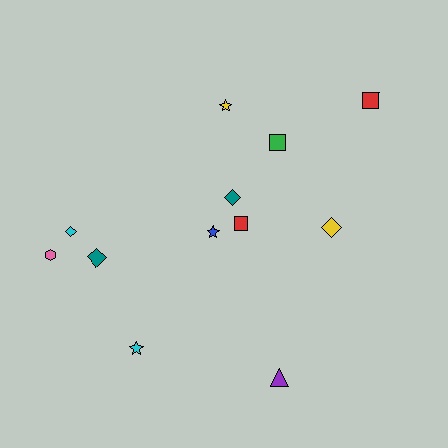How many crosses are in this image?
There are no crosses.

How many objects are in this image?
There are 12 objects.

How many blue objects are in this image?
There is 1 blue object.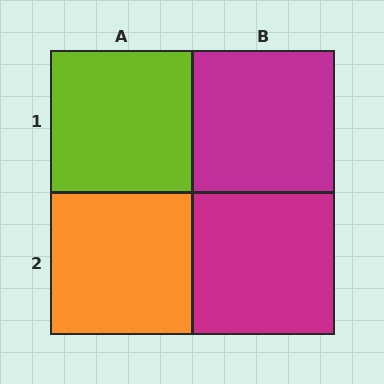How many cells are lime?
1 cell is lime.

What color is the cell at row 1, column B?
Magenta.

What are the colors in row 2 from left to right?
Orange, magenta.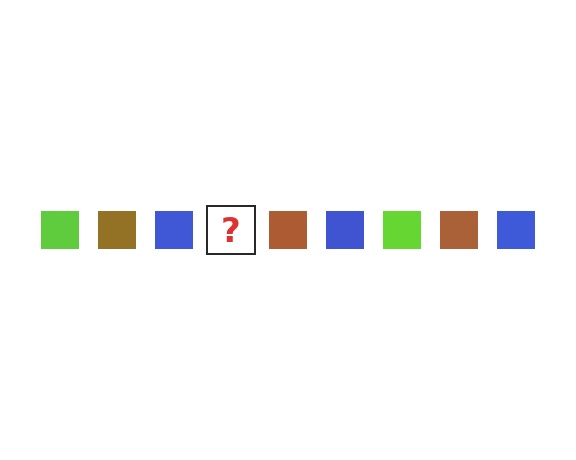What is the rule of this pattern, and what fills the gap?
The rule is that the pattern cycles through lime, brown, blue squares. The gap should be filled with a lime square.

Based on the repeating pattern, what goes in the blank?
The blank should be a lime square.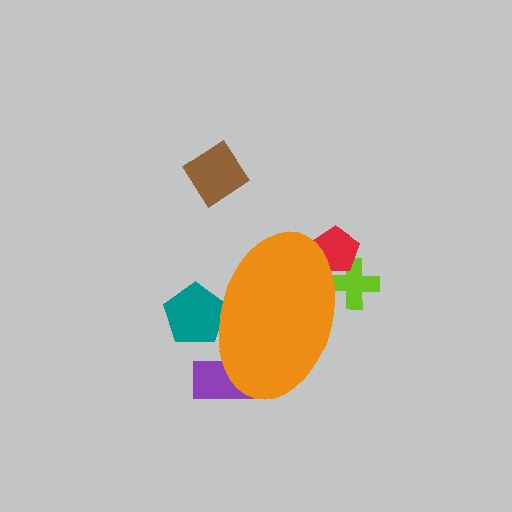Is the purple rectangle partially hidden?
Yes, the purple rectangle is partially hidden behind the orange ellipse.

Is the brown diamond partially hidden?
No, the brown diamond is fully visible.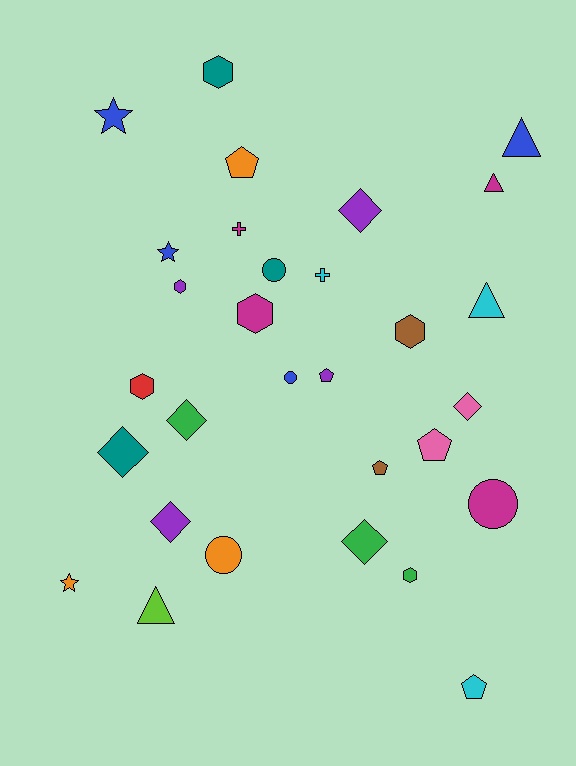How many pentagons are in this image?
There are 5 pentagons.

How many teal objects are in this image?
There are 3 teal objects.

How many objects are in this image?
There are 30 objects.